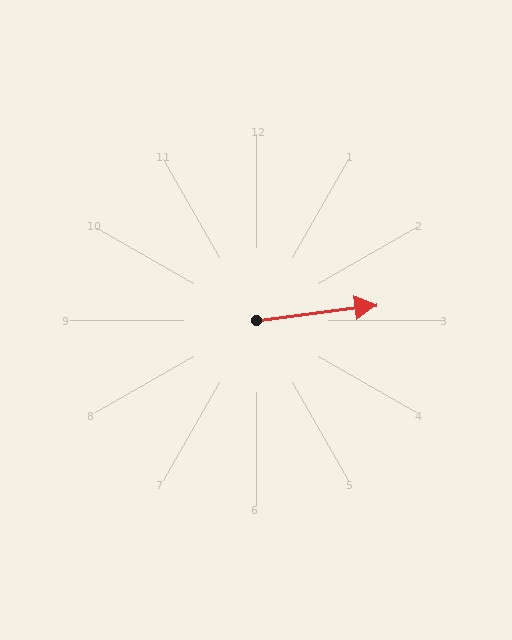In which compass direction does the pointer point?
East.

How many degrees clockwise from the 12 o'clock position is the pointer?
Approximately 83 degrees.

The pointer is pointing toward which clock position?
Roughly 3 o'clock.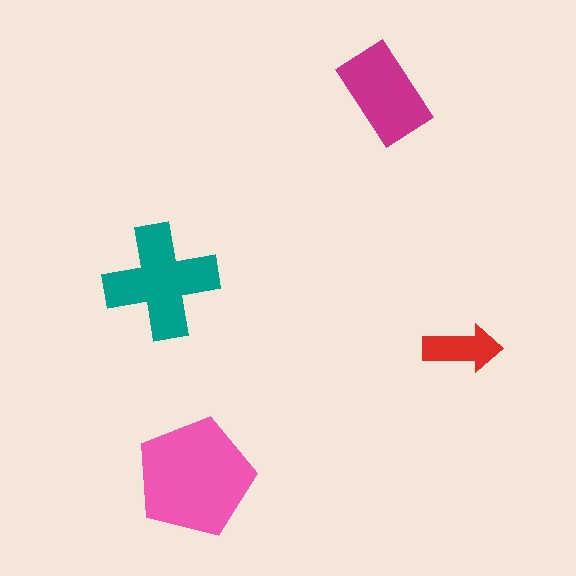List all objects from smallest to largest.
The red arrow, the magenta rectangle, the teal cross, the pink pentagon.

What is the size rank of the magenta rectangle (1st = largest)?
3rd.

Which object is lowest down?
The pink pentagon is bottommost.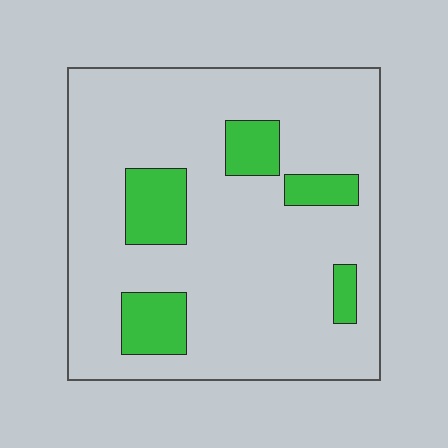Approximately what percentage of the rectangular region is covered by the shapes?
Approximately 15%.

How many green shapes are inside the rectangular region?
5.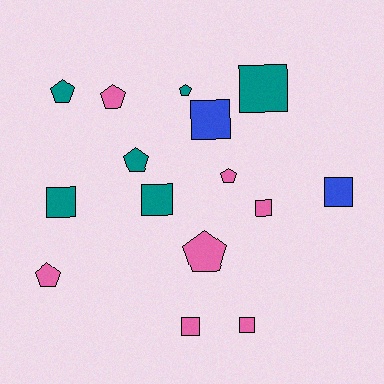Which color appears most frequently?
Pink, with 7 objects.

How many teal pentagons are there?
There are 3 teal pentagons.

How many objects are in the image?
There are 15 objects.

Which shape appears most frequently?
Square, with 8 objects.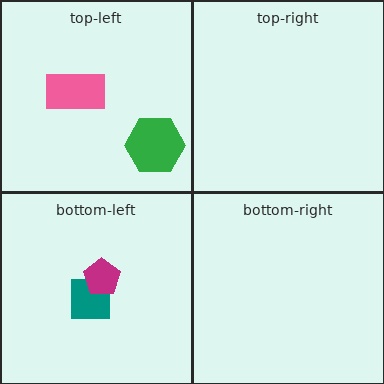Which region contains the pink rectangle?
The top-left region.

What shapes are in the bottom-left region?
The teal square, the magenta pentagon.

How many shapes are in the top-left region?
2.